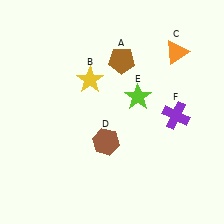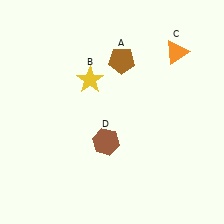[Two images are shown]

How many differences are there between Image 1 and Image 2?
There are 2 differences between the two images.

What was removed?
The purple cross (F), the lime star (E) were removed in Image 2.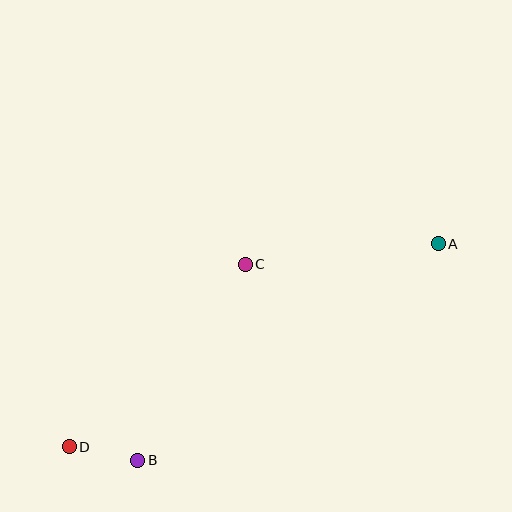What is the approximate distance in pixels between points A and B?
The distance between A and B is approximately 370 pixels.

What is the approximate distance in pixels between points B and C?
The distance between B and C is approximately 223 pixels.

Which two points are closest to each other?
Points B and D are closest to each other.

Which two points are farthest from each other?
Points A and D are farthest from each other.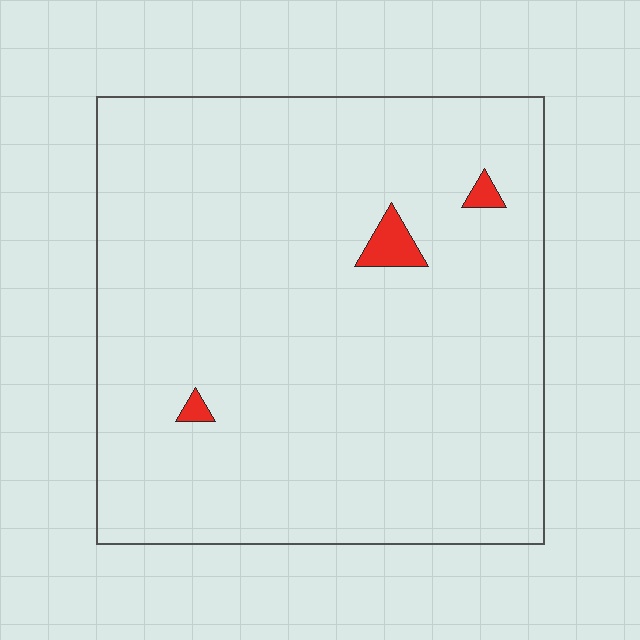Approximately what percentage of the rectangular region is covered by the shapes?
Approximately 0%.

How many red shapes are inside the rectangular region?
3.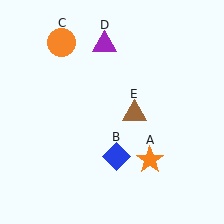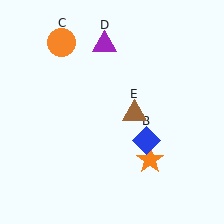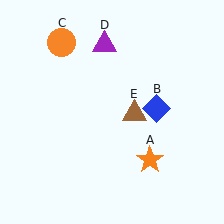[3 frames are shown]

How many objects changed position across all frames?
1 object changed position: blue diamond (object B).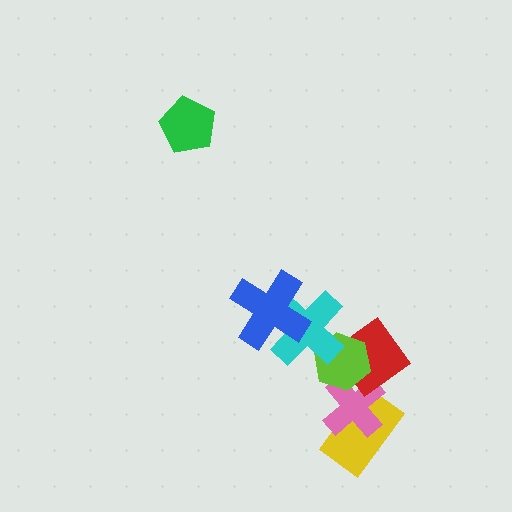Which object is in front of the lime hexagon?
The cyan cross is in front of the lime hexagon.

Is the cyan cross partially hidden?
Yes, it is partially covered by another shape.